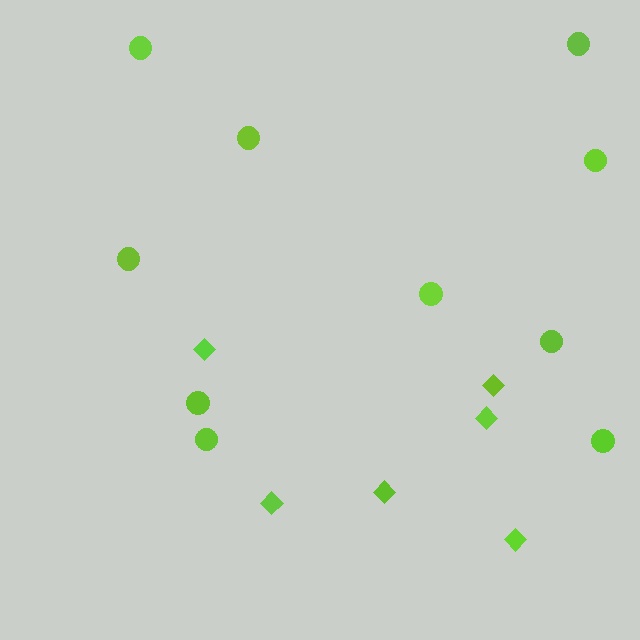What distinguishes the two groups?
There are 2 groups: one group of diamonds (6) and one group of circles (10).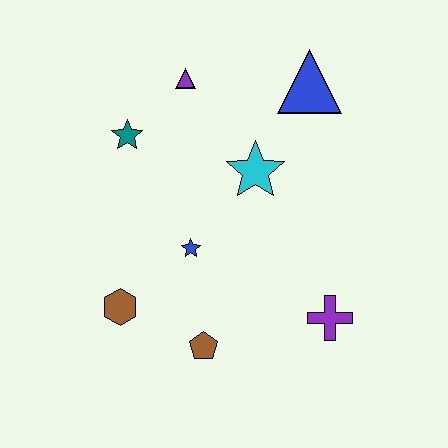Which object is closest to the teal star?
The purple triangle is closest to the teal star.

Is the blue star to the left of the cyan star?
Yes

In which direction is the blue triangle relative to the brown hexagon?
The blue triangle is above the brown hexagon.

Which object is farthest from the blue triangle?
The brown hexagon is farthest from the blue triangle.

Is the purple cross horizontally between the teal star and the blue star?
No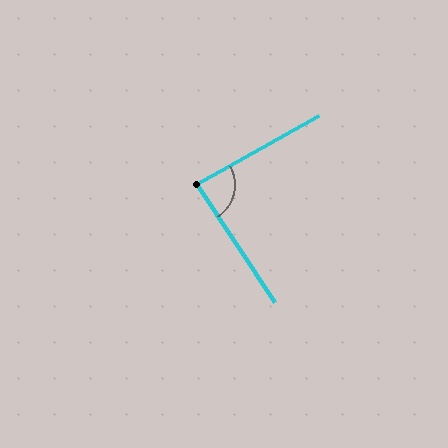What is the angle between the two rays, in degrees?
Approximately 86 degrees.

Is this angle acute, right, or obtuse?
It is approximately a right angle.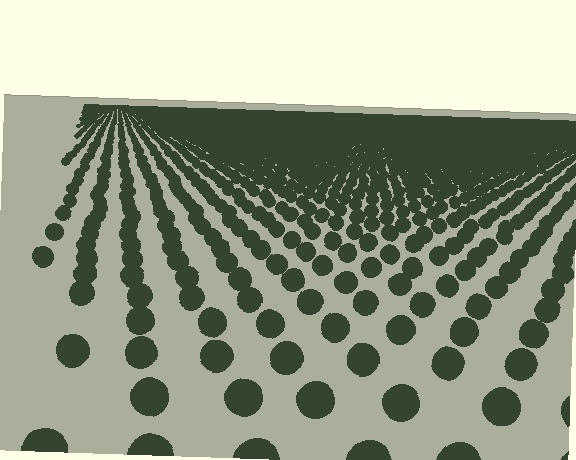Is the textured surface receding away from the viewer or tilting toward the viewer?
The surface is receding away from the viewer. Texture elements get smaller and denser toward the top.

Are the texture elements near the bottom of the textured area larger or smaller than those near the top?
Larger. Near the bottom, elements are closer to the viewer and appear at a bigger on-screen size.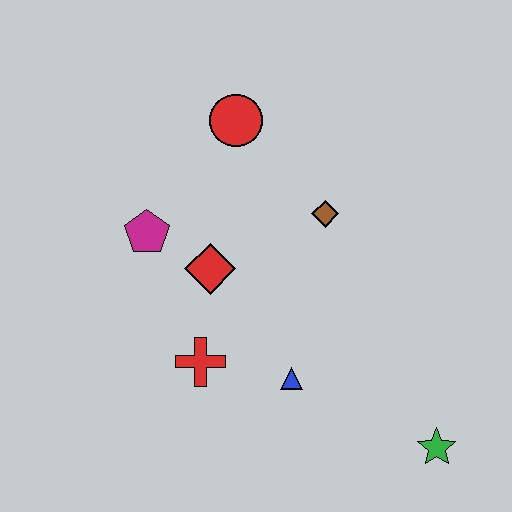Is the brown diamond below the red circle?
Yes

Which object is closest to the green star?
The blue triangle is closest to the green star.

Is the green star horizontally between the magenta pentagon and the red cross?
No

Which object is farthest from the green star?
The red circle is farthest from the green star.